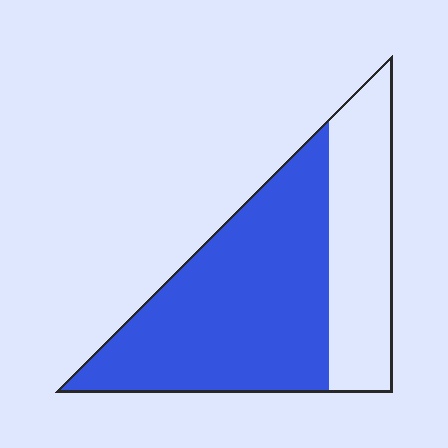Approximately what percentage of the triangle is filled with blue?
Approximately 65%.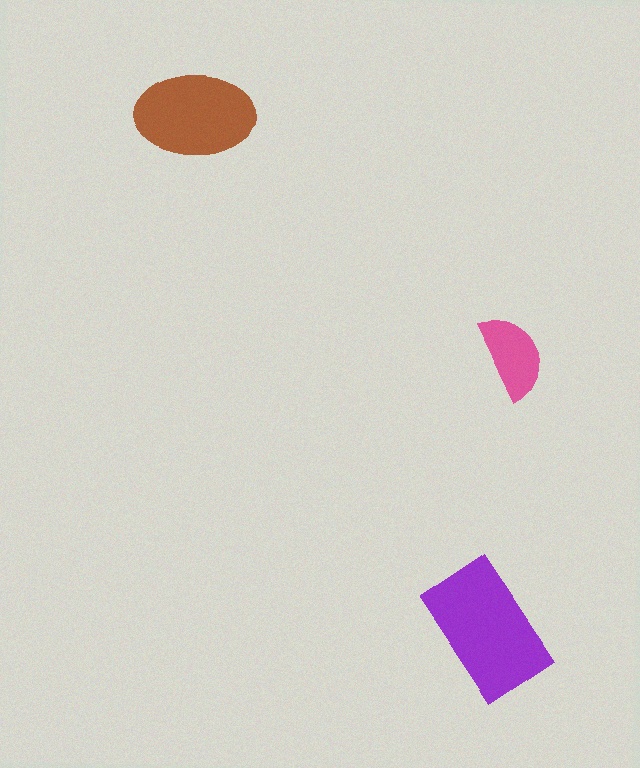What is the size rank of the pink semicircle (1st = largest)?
3rd.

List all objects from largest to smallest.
The purple rectangle, the brown ellipse, the pink semicircle.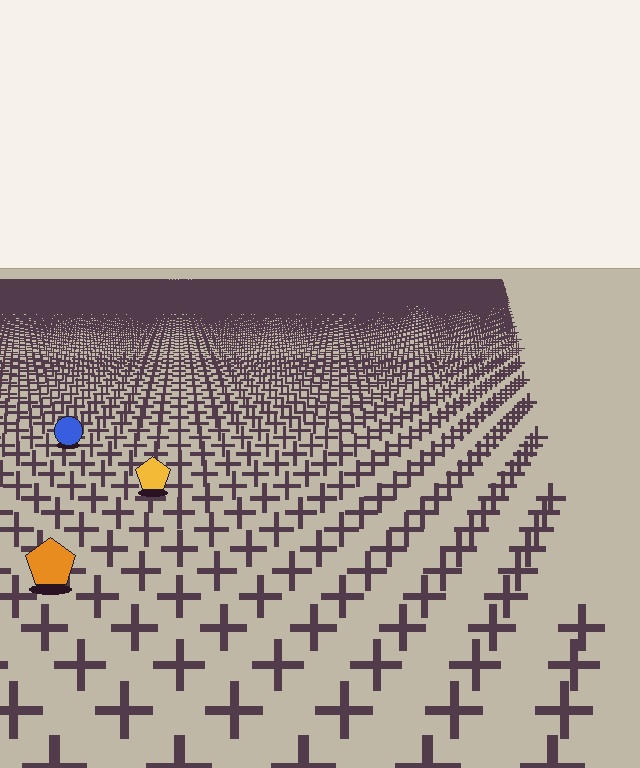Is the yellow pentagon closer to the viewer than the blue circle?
Yes. The yellow pentagon is closer — you can tell from the texture gradient: the ground texture is coarser near it.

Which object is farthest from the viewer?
The blue circle is farthest from the viewer. It appears smaller and the ground texture around it is denser.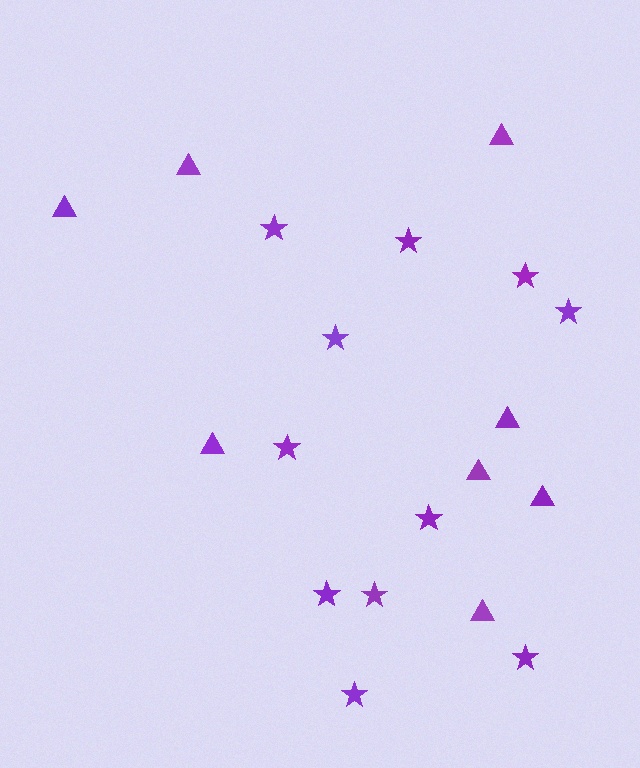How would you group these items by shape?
There are 2 groups: one group of stars (11) and one group of triangles (8).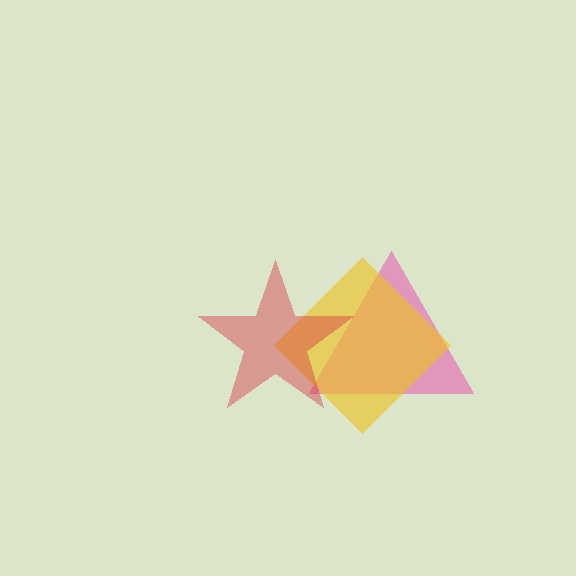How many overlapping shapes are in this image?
There are 3 overlapping shapes in the image.